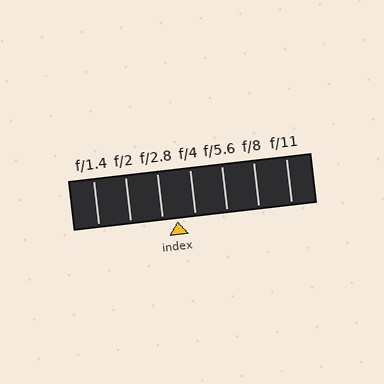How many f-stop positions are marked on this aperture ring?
There are 7 f-stop positions marked.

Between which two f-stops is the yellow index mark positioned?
The index mark is between f/2.8 and f/4.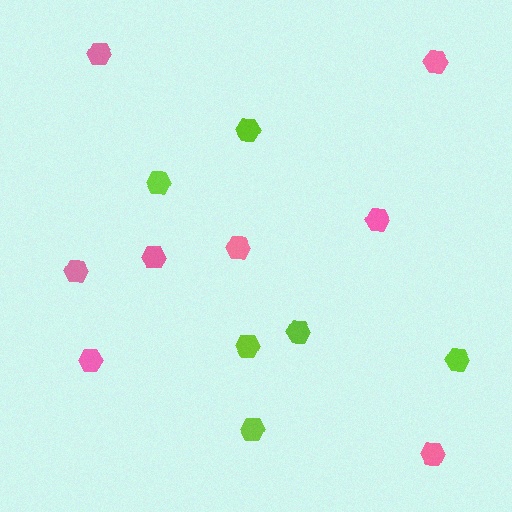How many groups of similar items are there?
There are 2 groups: one group of pink hexagons (8) and one group of lime hexagons (6).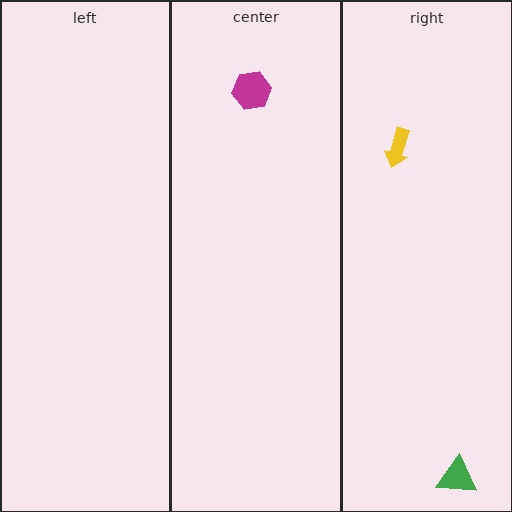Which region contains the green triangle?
The right region.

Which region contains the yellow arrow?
The right region.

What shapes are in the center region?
The magenta hexagon.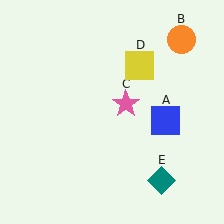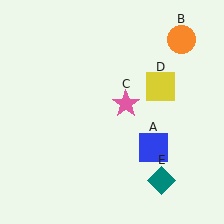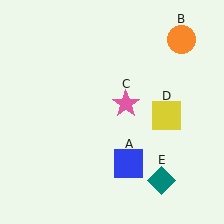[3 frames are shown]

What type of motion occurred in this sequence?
The blue square (object A), yellow square (object D) rotated clockwise around the center of the scene.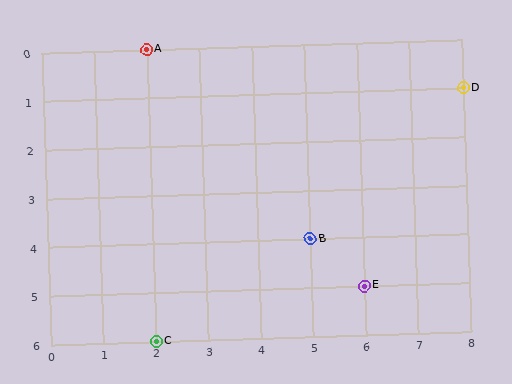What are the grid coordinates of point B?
Point B is at grid coordinates (5, 4).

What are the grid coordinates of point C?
Point C is at grid coordinates (2, 6).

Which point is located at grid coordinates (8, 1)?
Point D is at (8, 1).